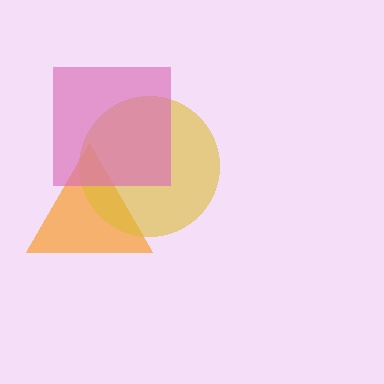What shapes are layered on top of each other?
The layered shapes are: an orange triangle, a yellow circle, a pink square.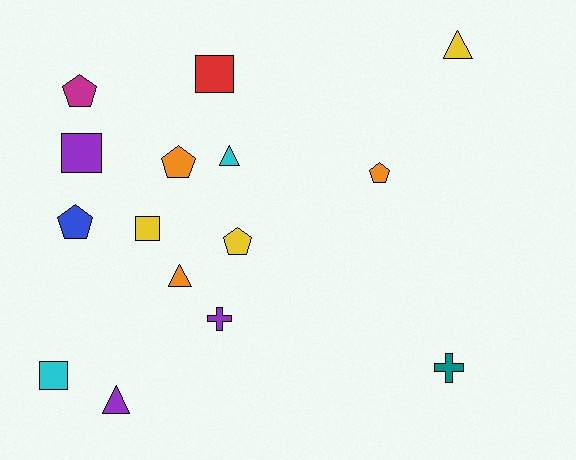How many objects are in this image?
There are 15 objects.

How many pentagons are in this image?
There are 5 pentagons.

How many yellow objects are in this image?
There are 3 yellow objects.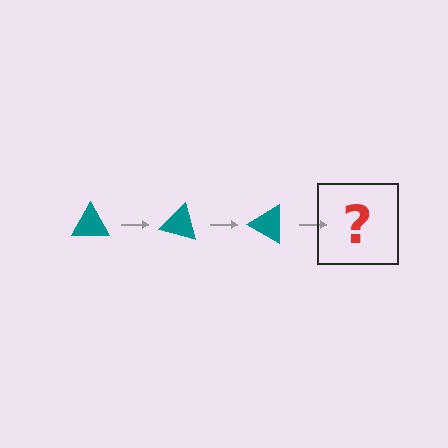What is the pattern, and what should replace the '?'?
The pattern is that the triangle rotates 15 degrees each step. The '?' should be a teal triangle rotated 45 degrees.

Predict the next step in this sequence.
The next step is a teal triangle rotated 45 degrees.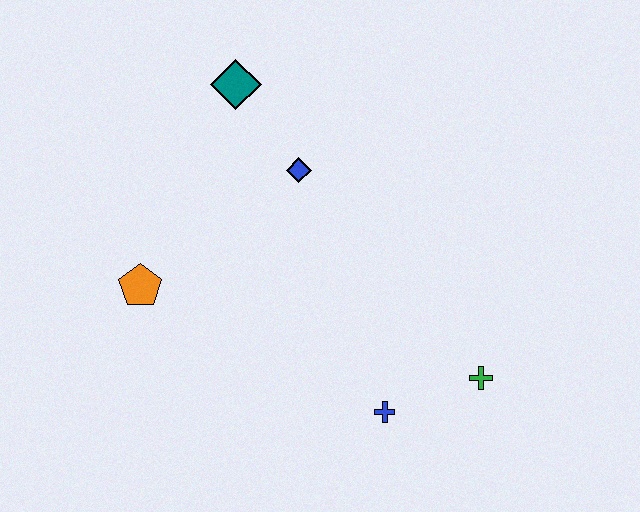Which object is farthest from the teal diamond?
The green cross is farthest from the teal diamond.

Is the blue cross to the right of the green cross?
No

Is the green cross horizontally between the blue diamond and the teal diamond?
No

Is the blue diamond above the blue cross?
Yes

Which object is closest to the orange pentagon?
The blue diamond is closest to the orange pentagon.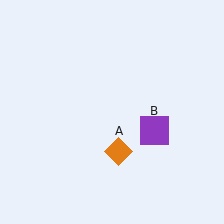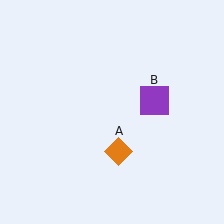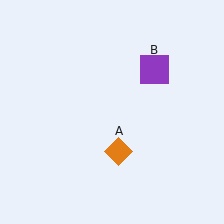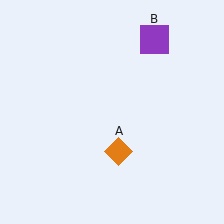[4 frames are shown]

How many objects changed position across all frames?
1 object changed position: purple square (object B).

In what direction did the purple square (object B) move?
The purple square (object B) moved up.